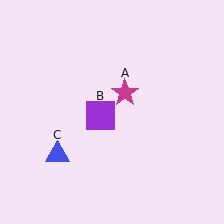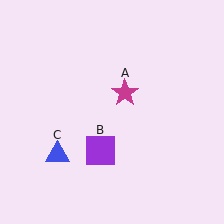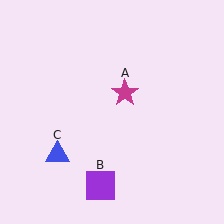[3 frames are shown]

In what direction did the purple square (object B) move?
The purple square (object B) moved down.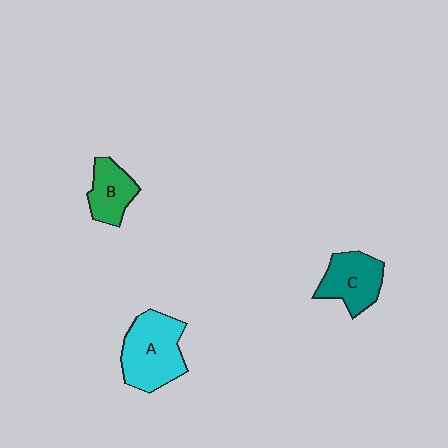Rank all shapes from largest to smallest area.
From largest to smallest: A (cyan), C (teal), B (green).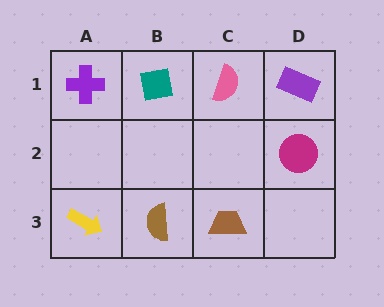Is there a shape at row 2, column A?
No, that cell is empty.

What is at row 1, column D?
A purple rectangle.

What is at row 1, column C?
A pink semicircle.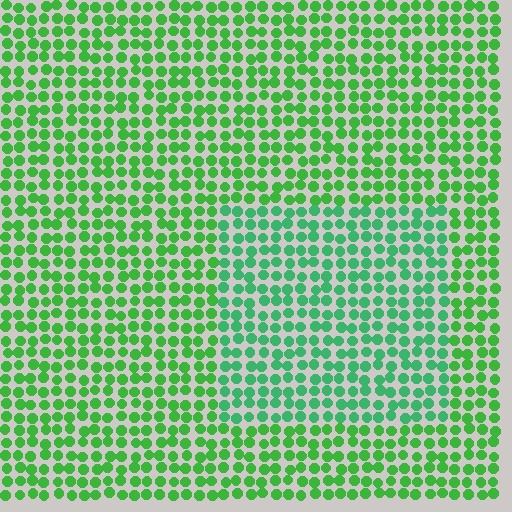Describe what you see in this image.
The image is filled with small green elements in a uniform arrangement. A rectangle-shaped region is visible where the elements are tinted to a slightly different hue, forming a subtle color boundary.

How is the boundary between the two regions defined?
The boundary is defined purely by a slight shift in hue (about 24 degrees). Spacing, size, and orientation are identical on both sides.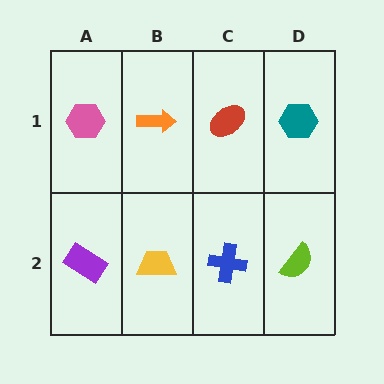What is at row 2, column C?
A blue cross.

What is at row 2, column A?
A purple rectangle.